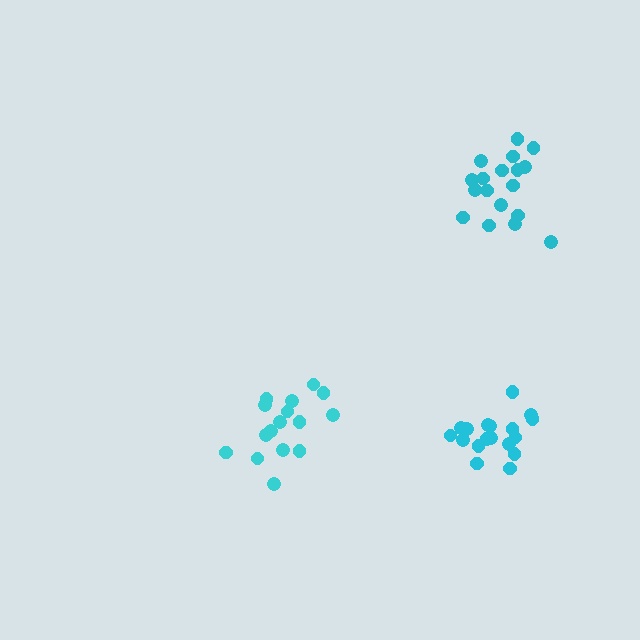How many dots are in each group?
Group 1: 17 dots, Group 2: 18 dots, Group 3: 18 dots (53 total).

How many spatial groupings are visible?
There are 3 spatial groupings.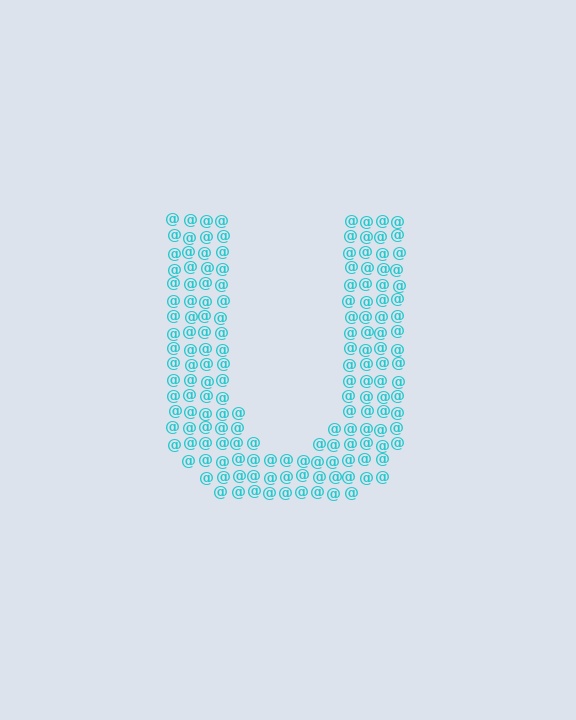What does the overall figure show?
The overall figure shows the letter U.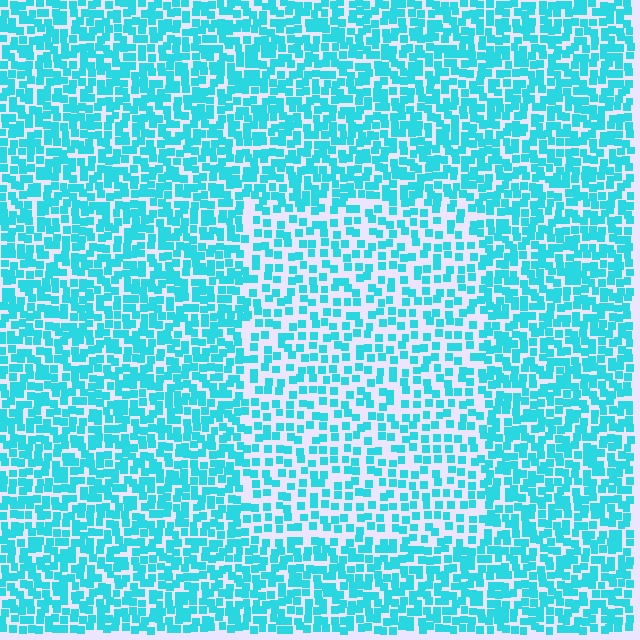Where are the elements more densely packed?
The elements are more densely packed outside the rectangle boundary.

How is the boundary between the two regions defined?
The boundary is defined by a change in element density (approximately 1.7x ratio). All elements are the same color, size, and shape.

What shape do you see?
I see a rectangle.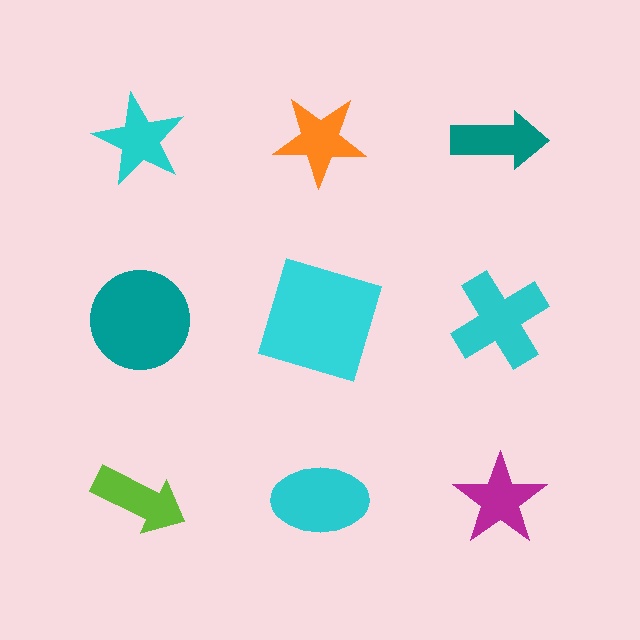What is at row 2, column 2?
A cyan square.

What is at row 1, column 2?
An orange star.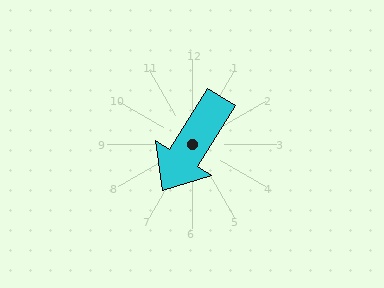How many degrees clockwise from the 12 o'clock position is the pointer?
Approximately 212 degrees.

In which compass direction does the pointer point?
Southwest.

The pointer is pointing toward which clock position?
Roughly 7 o'clock.